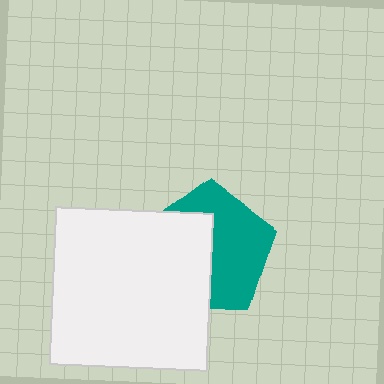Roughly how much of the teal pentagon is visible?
About half of it is visible (roughly 53%).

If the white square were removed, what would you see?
You would see the complete teal pentagon.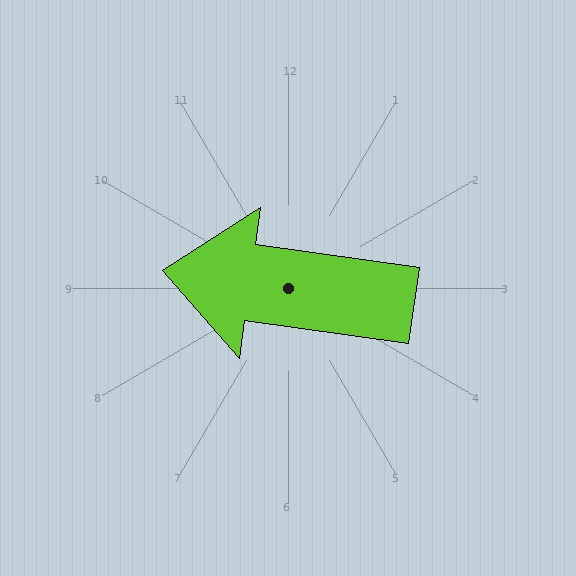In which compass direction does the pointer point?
West.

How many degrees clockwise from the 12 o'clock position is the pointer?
Approximately 278 degrees.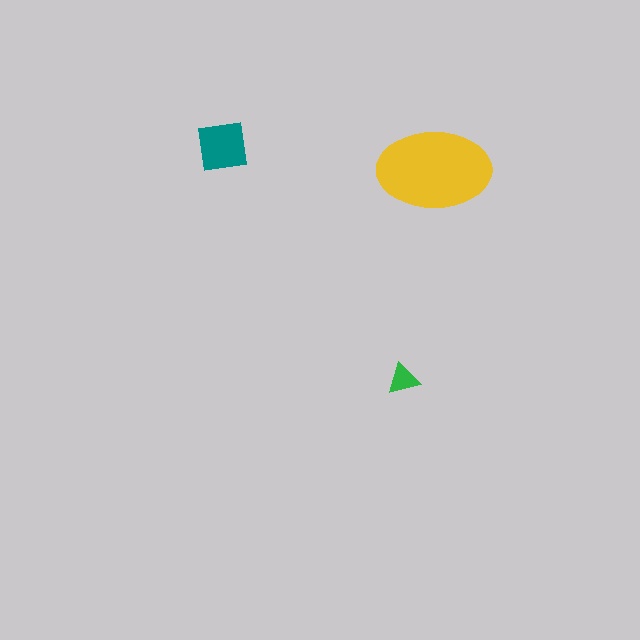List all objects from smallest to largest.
The green triangle, the teal square, the yellow ellipse.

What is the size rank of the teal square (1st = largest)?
2nd.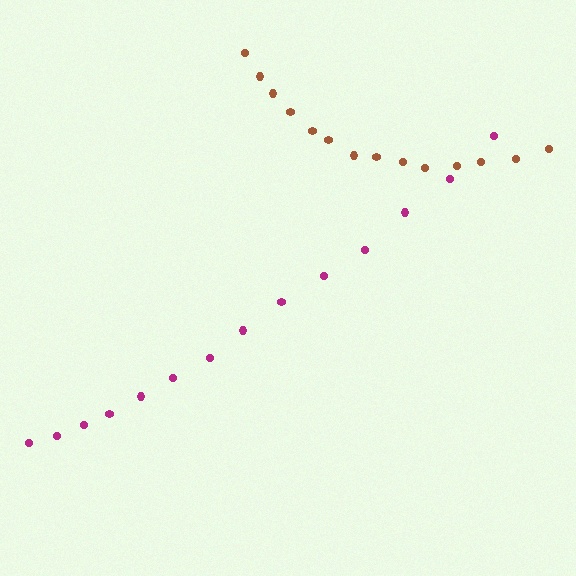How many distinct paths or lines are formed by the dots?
There are 2 distinct paths.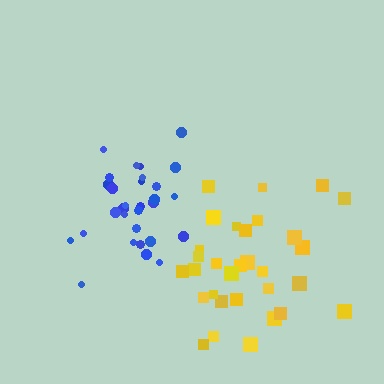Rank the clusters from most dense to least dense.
yellow, blue.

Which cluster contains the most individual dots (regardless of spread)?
Yellow (31).